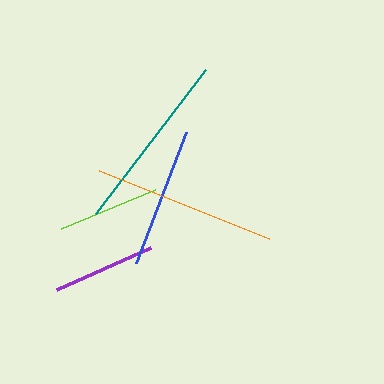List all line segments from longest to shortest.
From longest to shortest: orange, teal, blue, purple, lime.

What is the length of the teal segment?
The teal segment is approximately 182 pixels long.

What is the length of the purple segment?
The purple segment is approximately 103 pixels long.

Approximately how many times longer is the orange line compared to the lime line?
The orange line is approximately 1.8 times the length of the lime line.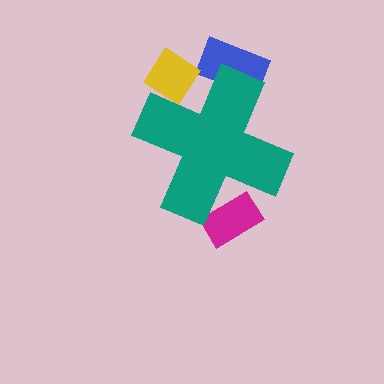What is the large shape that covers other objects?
A teal cross.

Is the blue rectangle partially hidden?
Yes, the blue rectangle is partially hidden behind the teal cross.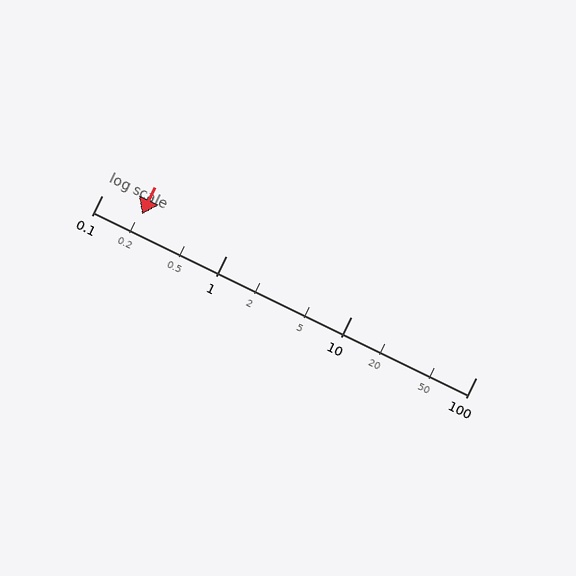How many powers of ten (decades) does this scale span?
The scale spans 3 decades, from 0.1 to 100.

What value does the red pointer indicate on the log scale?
The pointer indicates approximately 0.21.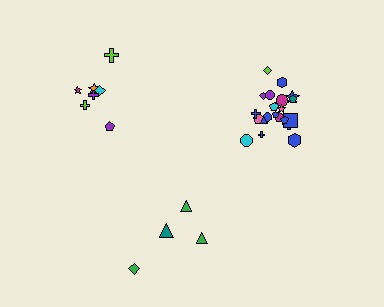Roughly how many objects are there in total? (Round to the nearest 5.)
Roughly 35 objects in total.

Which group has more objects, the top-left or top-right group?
The top-right group.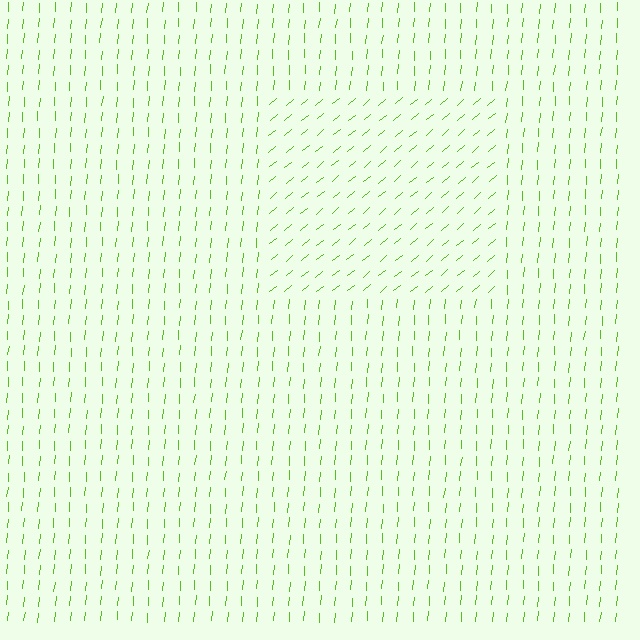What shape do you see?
I see a rectangle.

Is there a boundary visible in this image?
Yes, there is a texture boundary formed by a change in line orientation.